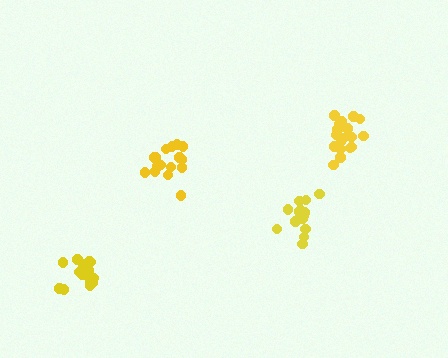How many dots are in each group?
Group 1: 18 dots, Group 2: 19 dots, Group 3: 15 dots, Group 4: 16 dots (68 total).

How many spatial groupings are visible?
There are 4 spatial groupings.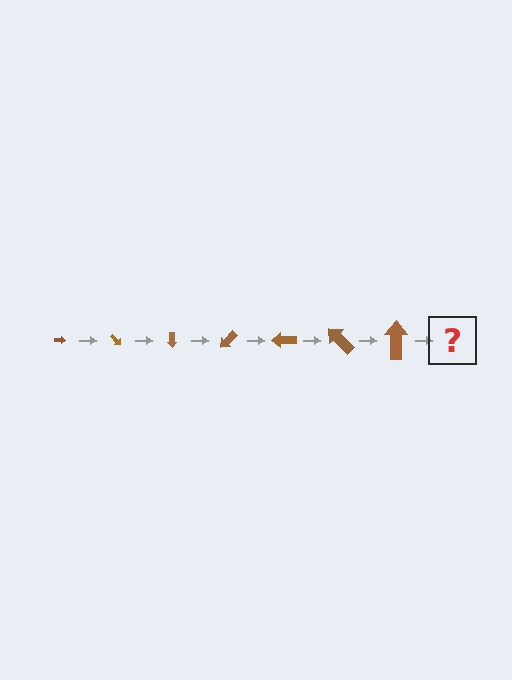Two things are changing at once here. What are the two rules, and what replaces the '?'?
The two rules are that the arrow grows larger each step and it rotates 45 degrees each step. The '?' should be an arrow, larger than the previous one and rotated 315 degrees from the start.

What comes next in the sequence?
The next element should be an arrow, larger than the previous one and rotated 315 degrees from the start.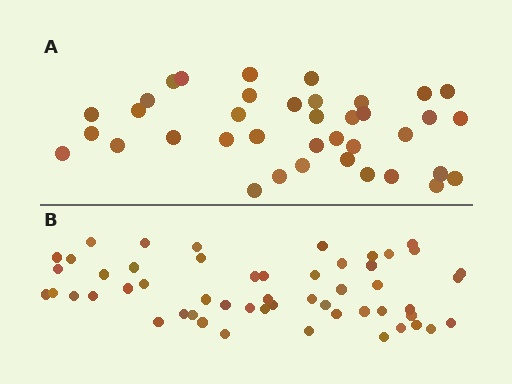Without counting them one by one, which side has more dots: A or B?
Region B (the bottom region) has more dots.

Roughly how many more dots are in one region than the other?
Region B has approximately 15 more dots than region A.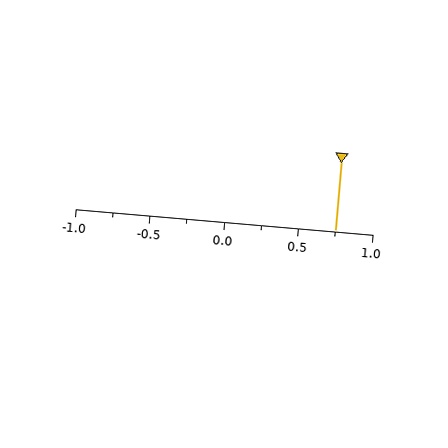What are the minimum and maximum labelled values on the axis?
The axis runs from -1.0 to 1.0.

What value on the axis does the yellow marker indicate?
The marker indicates approximately 0.75.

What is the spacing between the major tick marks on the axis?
The major ticks are spaced 0.5 apart.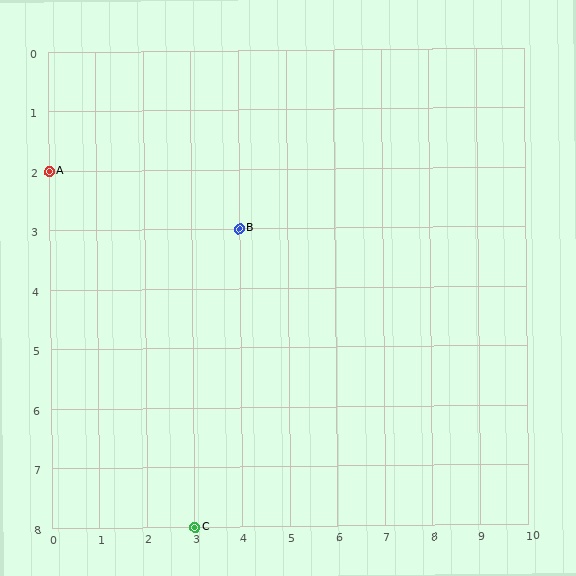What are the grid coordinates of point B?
Point B is at grid coordinates (4, 3).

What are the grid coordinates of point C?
Point C is at grid coordinates (3, 8).